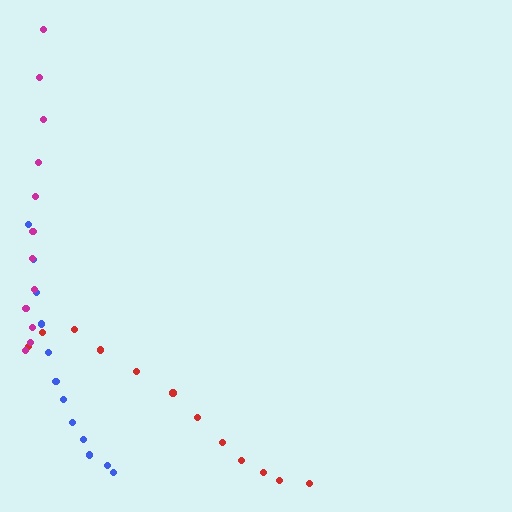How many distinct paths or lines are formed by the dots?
There are 3 distinct paths.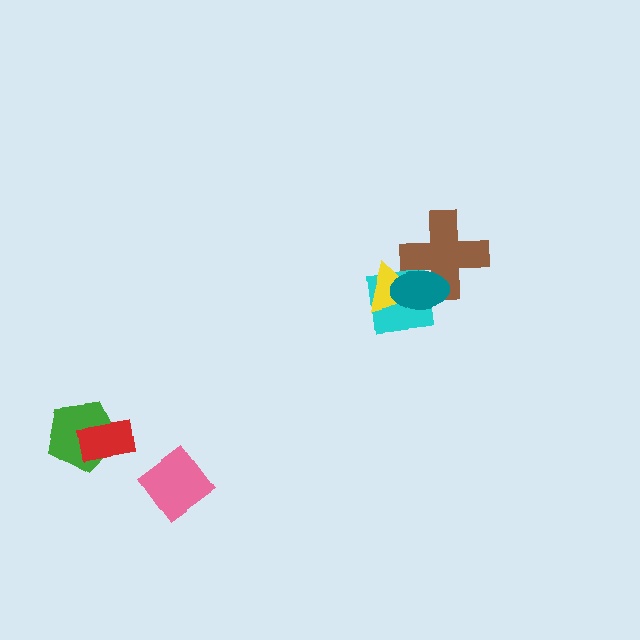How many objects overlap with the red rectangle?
1 object overlaps with the red rectangle.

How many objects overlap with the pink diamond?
0 objects overlap with the pink diamond.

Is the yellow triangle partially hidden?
Yes, it is partially covered by another shape.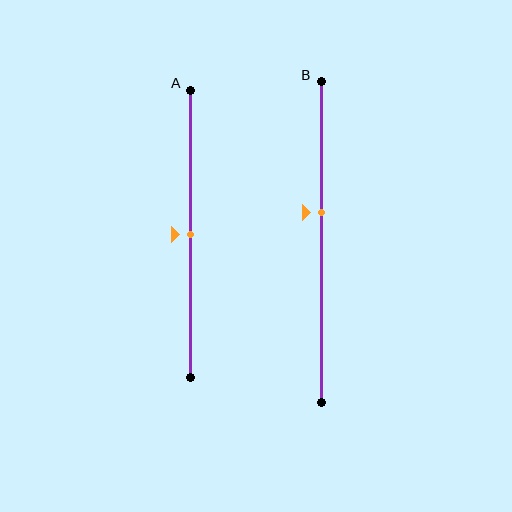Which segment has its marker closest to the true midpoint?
Segment A has its marker closest to the true midpoint.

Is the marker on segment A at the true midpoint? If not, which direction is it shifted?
Yes, the marker on segment A is at the true midpoint.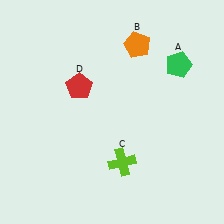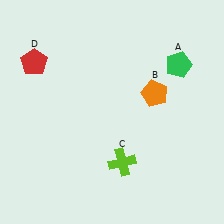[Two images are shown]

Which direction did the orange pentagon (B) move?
The orange pentagon (B) moved down.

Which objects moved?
The objects that moved are: the orange pentagon (B), the red pentagon (D).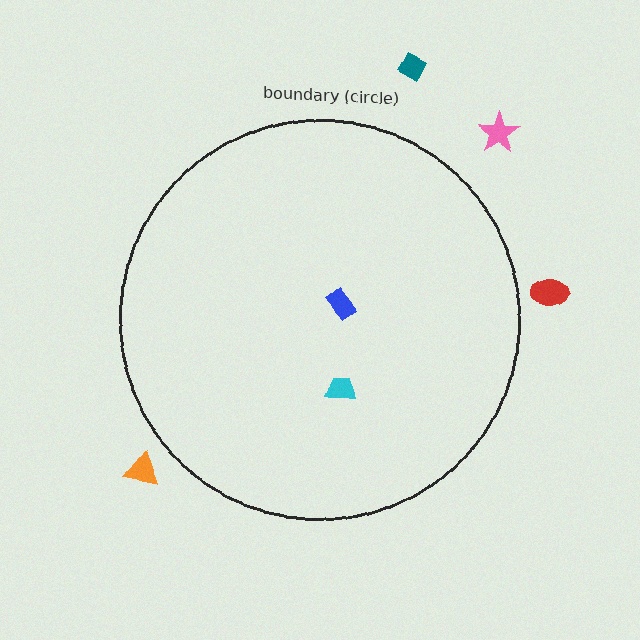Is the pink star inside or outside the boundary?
Outside.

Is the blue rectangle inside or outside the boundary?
Inside.